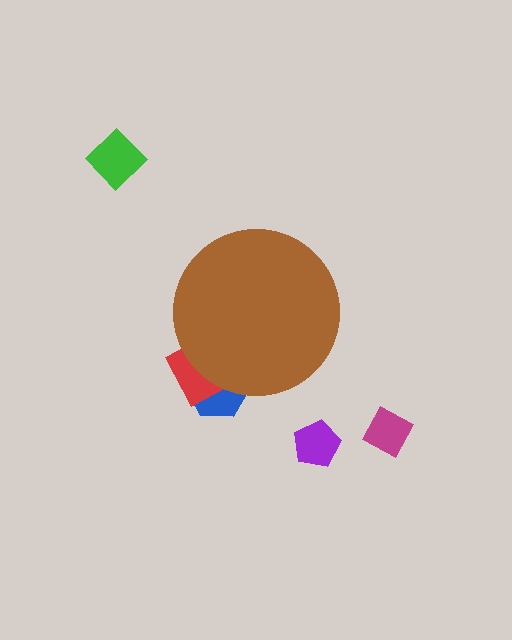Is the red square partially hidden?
Yes, the red square is partially hidden behind the brown circle.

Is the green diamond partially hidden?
No, the green diamond is fully visible.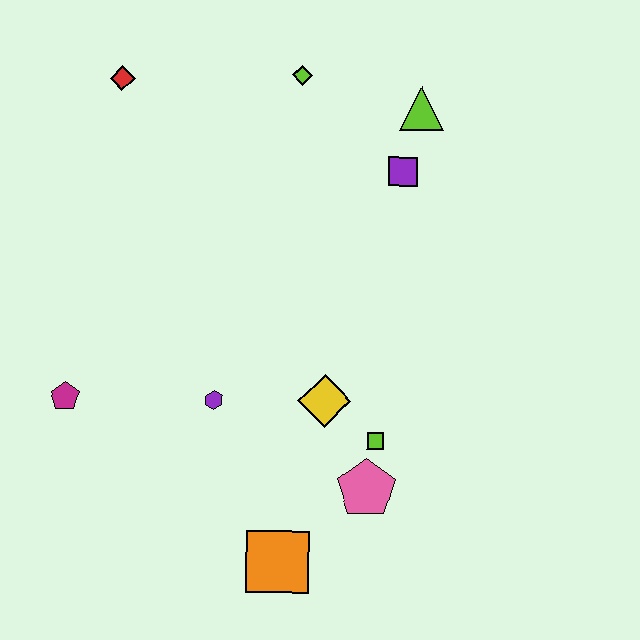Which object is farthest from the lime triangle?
The orange square is farthest from the lime triangle.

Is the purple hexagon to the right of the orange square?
No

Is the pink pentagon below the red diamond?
Yes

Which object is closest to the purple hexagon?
The yellow diamond is closest to the purple hexagon.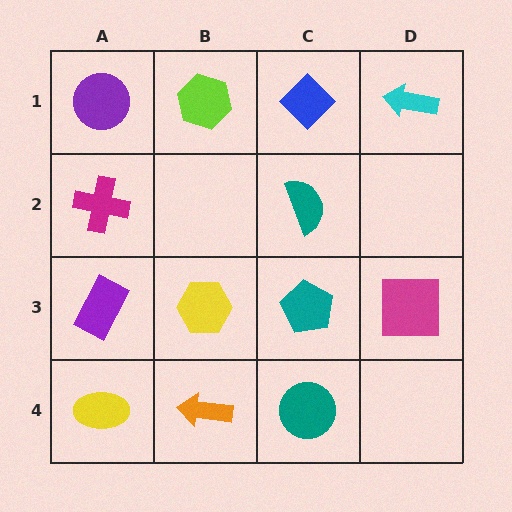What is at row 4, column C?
A teal circle.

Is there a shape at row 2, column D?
No, that cell is empty.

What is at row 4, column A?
A yellow ellipse.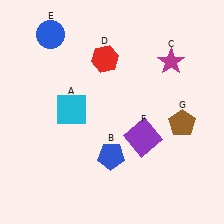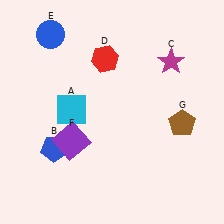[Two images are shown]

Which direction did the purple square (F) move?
The purple square (F) moved left.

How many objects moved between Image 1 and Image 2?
2 objects moved between the two images.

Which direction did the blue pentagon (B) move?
The blue pentagon (B) moved left.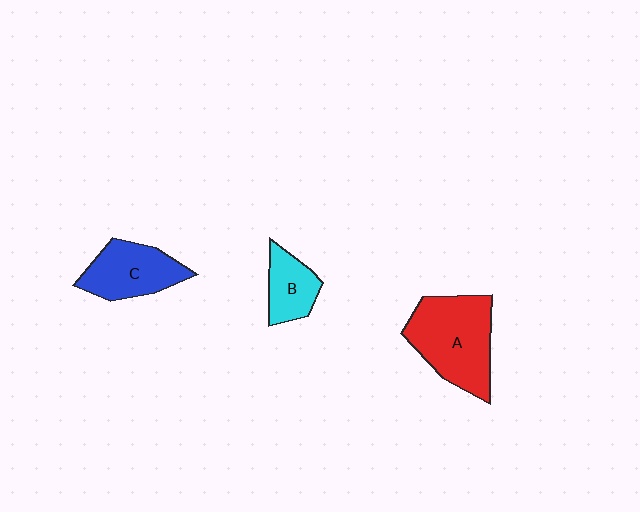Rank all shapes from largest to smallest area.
From largest to smallest: A (red), C (blue), B (cyan).